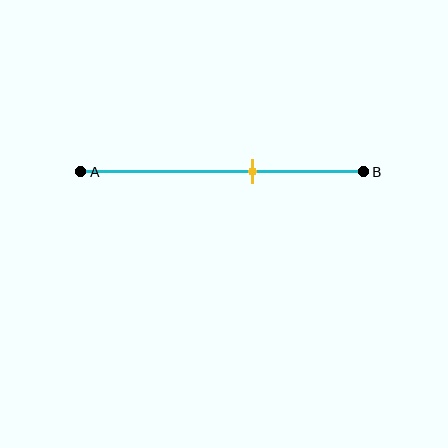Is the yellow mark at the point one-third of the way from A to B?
No, the mark is at about 60% from A, not at the 33% one-third point.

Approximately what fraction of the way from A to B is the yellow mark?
The yellow mark is approximately 60% of the way from A to B.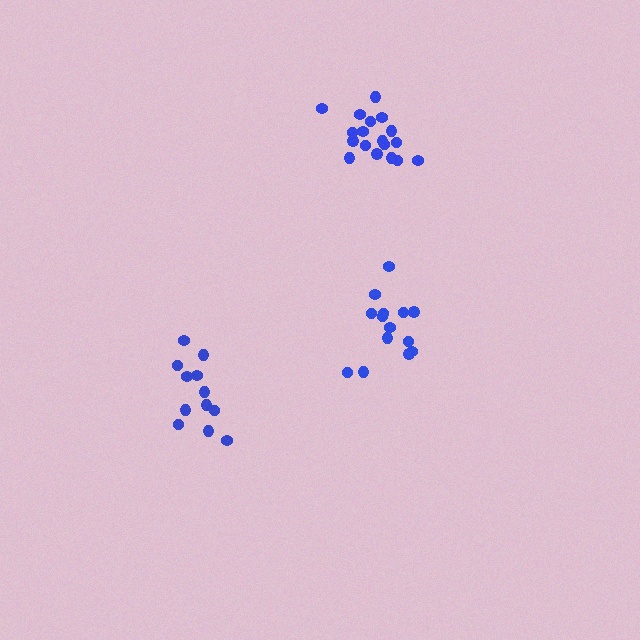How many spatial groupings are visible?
There are 3 spatial groupings.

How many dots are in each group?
Group 1: 12 dots, Group 2: 14 dots, Group 3: 18 dots (44 total).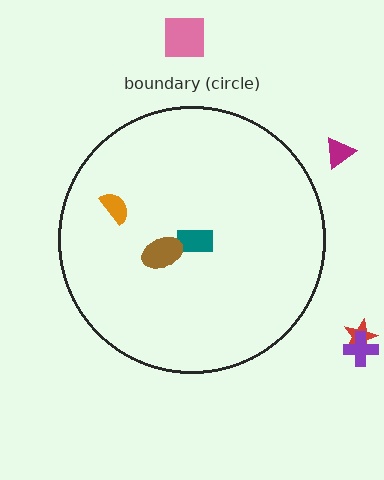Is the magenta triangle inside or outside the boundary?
Outside.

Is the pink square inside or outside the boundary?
Outside.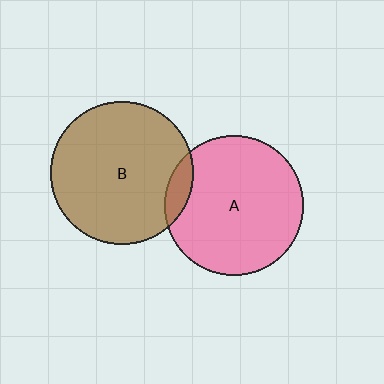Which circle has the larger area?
Circle B (brown).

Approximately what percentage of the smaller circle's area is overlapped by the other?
Approximately 10%.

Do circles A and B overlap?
Yes.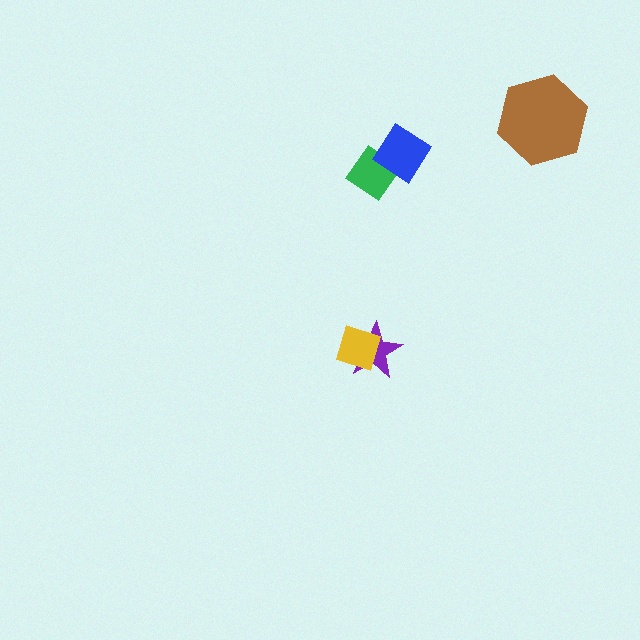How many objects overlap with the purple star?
1 object overlaps with the purple star.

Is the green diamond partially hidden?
Yes, it is partially covered by another shape.